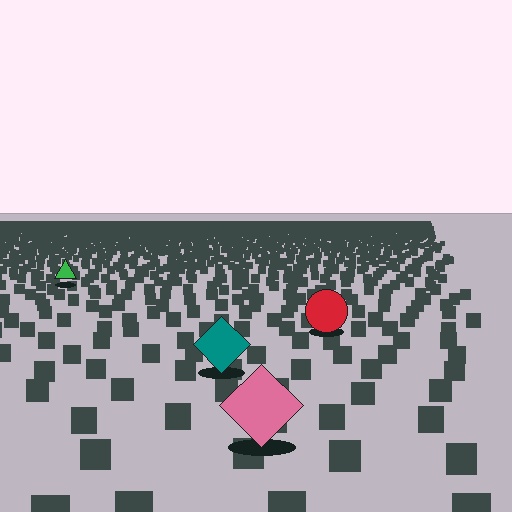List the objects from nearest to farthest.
From nearest to farthest: the pink diamond, the teal diamond, the red circle, the green triangle.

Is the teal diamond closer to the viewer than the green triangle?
Yes. The teal diamond is closer — you can tell from the texture gradient: the ground texture is coarser near it.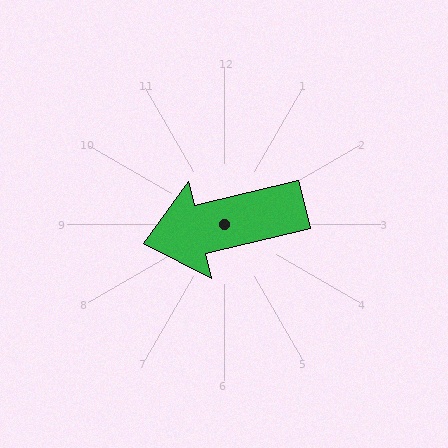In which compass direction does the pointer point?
West.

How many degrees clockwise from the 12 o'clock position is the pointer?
Approximately 256 degrees.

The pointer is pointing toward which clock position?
Roughly 9 o'clock.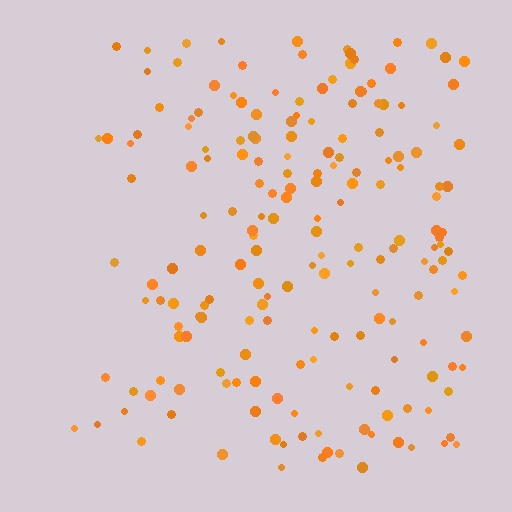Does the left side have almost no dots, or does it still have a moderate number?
Still a moderate number, just noticeably fewer than the right.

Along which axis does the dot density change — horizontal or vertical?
Horizontal.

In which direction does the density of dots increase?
From left to right, with the right side densest.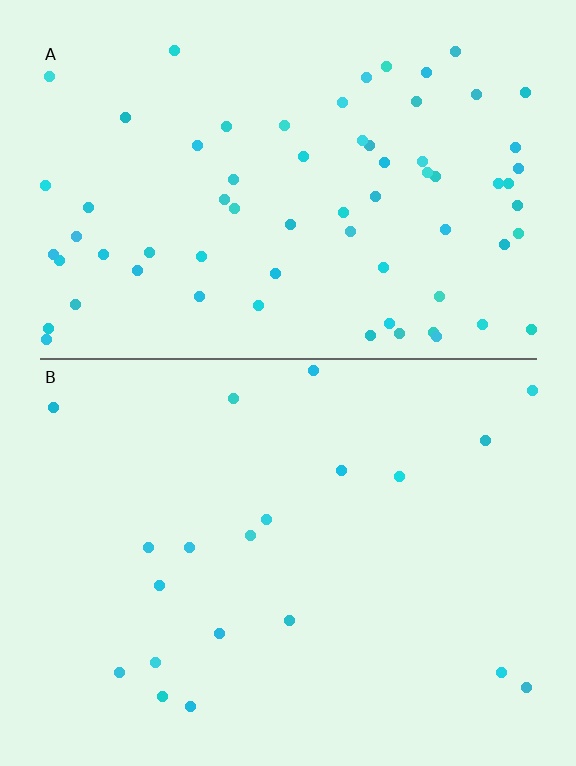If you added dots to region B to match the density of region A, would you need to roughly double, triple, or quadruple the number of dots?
Approximately triple.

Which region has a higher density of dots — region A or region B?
A (the top).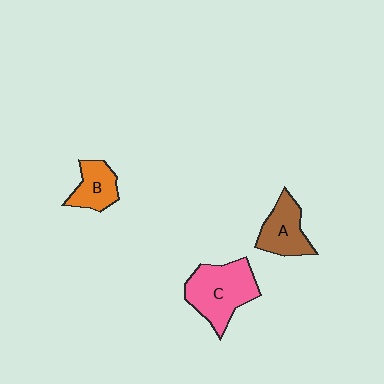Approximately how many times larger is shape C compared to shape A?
Approximately 1.5 times.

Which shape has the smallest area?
Shape B (orange).